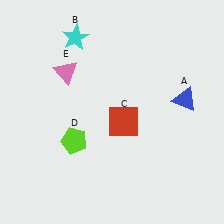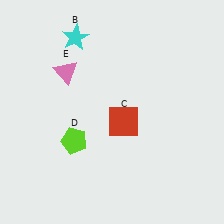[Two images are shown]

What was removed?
The blue triangle (A) was removed in Image 2.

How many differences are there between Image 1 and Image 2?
There is 1 difference between the two images.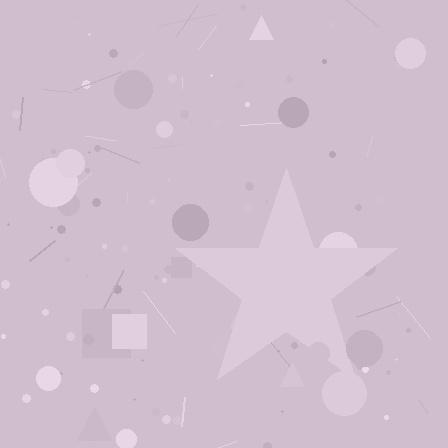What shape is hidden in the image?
A star is hidden in the image.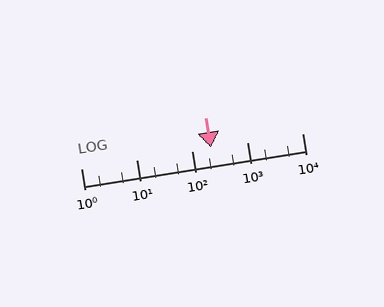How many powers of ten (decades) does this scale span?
The scale spans 4 decades, from 1 to 10000.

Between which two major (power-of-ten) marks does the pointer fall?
The pointer is between 100 and 1000.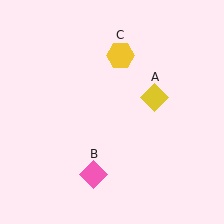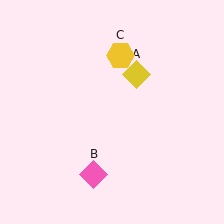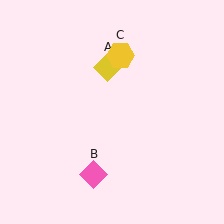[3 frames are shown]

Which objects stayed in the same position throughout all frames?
Pink diamond (object B) and yellow hexagon (object C) remained stationary.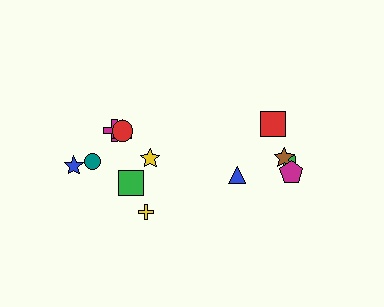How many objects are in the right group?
There are 5 objects.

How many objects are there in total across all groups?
There are 13 objects.